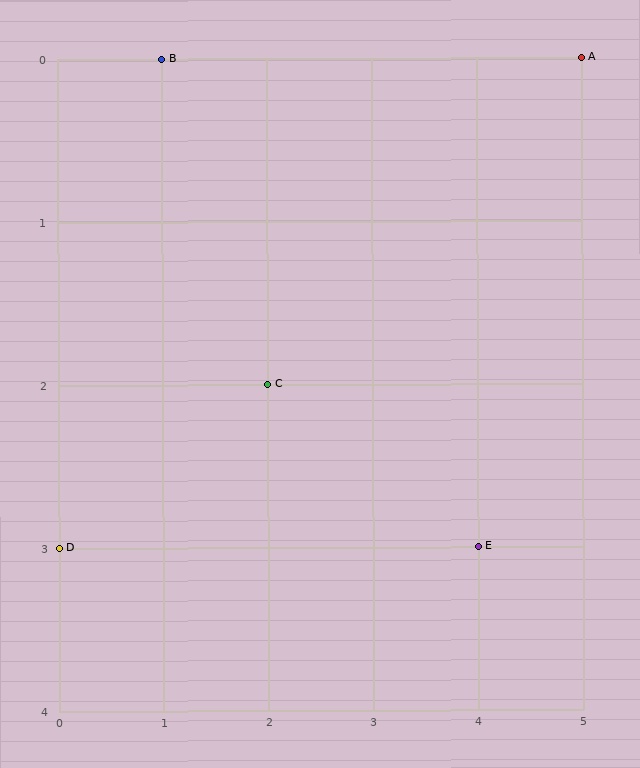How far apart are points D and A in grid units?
Points D and A are 5 columns and 3 rows apart (about 5.8 grid units diagonally).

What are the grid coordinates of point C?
Point C is at grid coordinates (2, 2).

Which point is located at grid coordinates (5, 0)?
Point A is at (5, 0).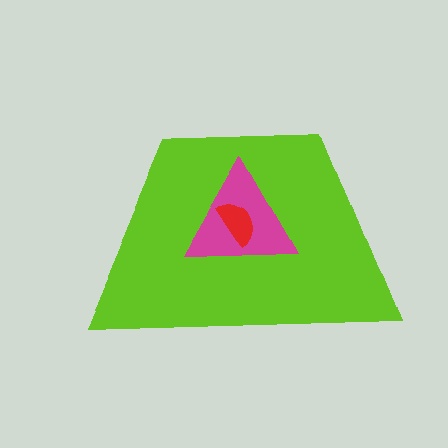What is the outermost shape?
The lime trapezoid.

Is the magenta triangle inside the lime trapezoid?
Yes.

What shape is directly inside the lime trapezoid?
The magenta triangle.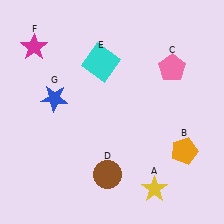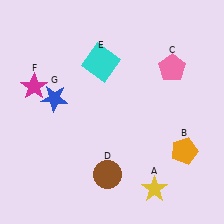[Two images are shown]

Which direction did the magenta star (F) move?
The magenta star (F) moved down.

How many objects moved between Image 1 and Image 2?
1 object moved between the two images.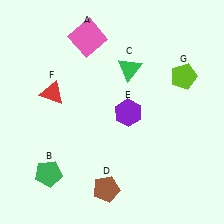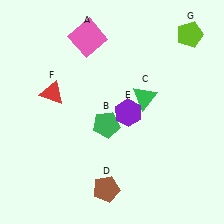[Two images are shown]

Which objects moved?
The objects that moved are: the green pentagon (B), the green triangle (C), the lime pentagon (G).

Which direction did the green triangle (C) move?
The green triangle (C) moved down.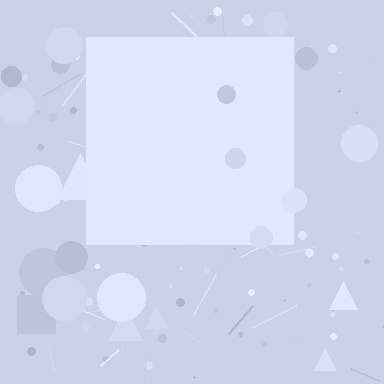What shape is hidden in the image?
A square is hidden in the image.